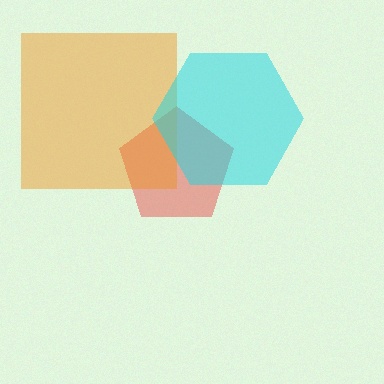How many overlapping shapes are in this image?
There are 3 overlapping shapes in the image.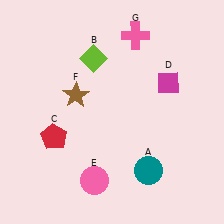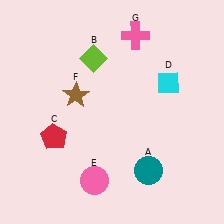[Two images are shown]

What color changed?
The diamond (D) changed from magenta in Image 1 to cyan in Image 2.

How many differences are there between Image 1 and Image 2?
There is 1 difference between the two images.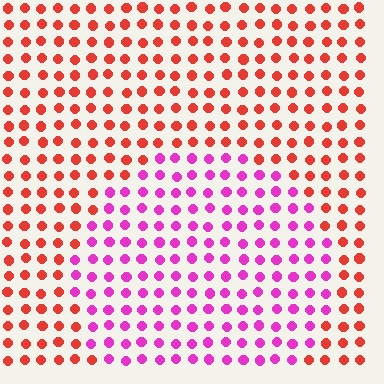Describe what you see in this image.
The image is filled with small red elements in a uniform arrangement. A circle-shaped region is visible where the elements are tinted to a slightly different hue, forming a subtle color boundary.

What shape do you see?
I see a circle.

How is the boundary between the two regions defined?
The boundary is defined purely by a slight shift in hue (about 54 degrees). Spacing, size, and orientation are identical on both sides.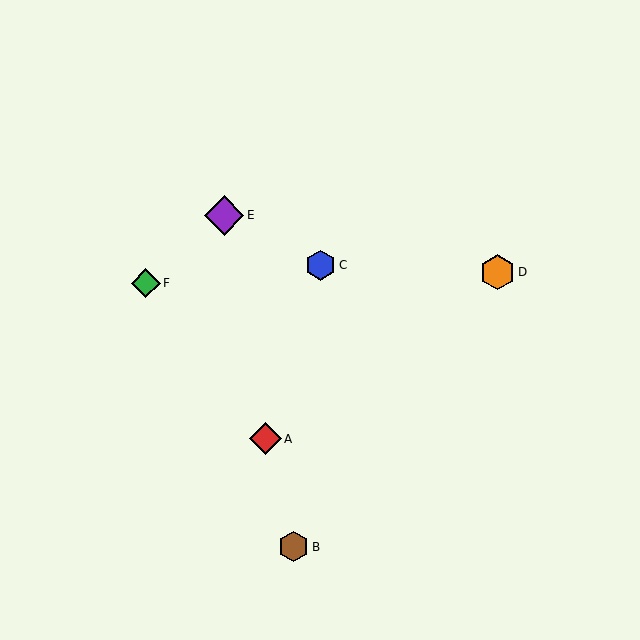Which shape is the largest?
The purple diamond (labeled E) is the largest.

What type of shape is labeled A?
Shape A is a red diamond.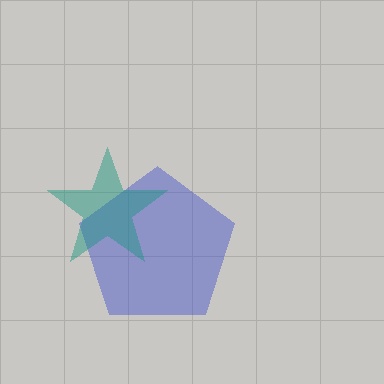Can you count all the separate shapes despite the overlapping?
Yes, there are 2 separate shapes.